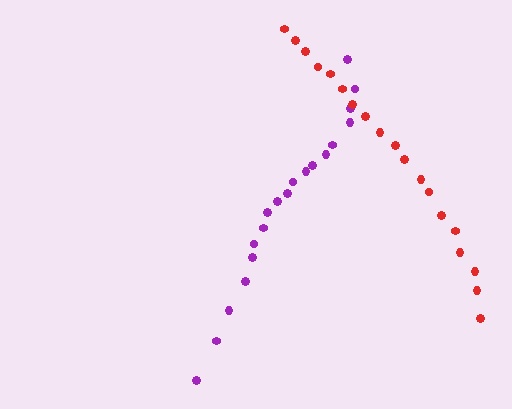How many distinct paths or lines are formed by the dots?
There are 2 distinct paths.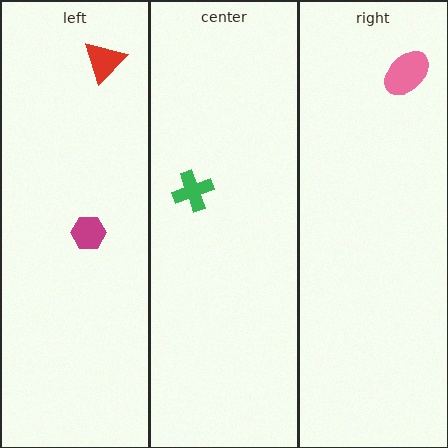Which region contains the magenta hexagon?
The left region.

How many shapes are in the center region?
1.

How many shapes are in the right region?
1.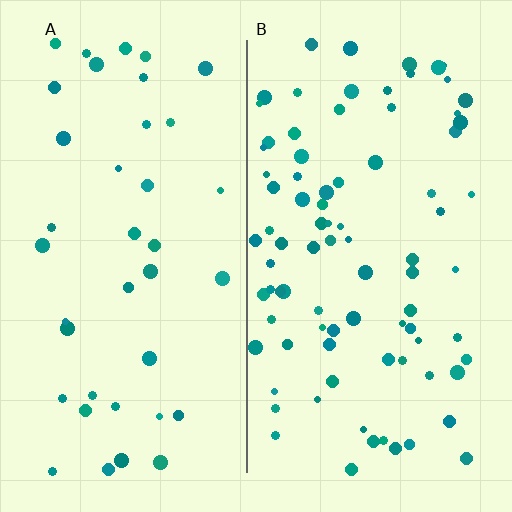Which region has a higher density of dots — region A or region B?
B (the right).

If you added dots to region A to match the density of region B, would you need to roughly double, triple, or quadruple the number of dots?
Approximately double.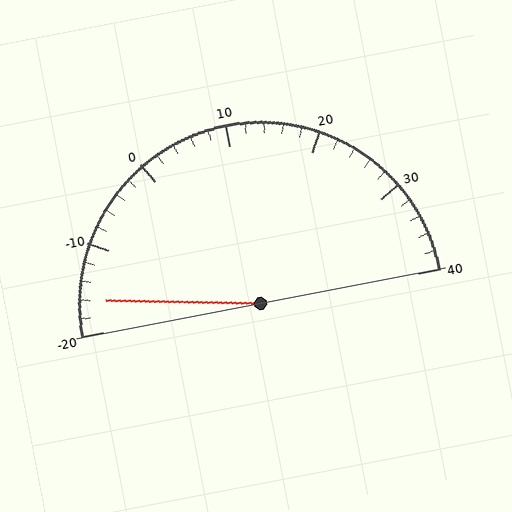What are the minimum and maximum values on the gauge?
The gauge ranges from -20 to 40.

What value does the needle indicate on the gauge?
The needle indicates approximately -16.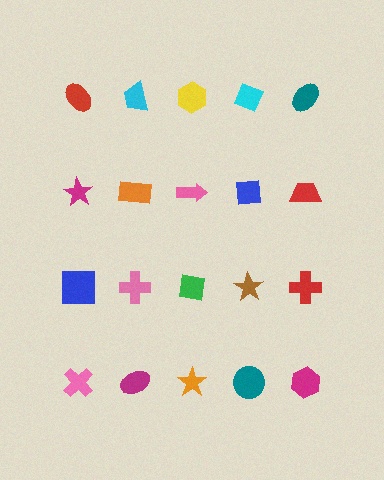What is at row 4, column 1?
A pink cross.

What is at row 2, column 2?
An orange rectangle.